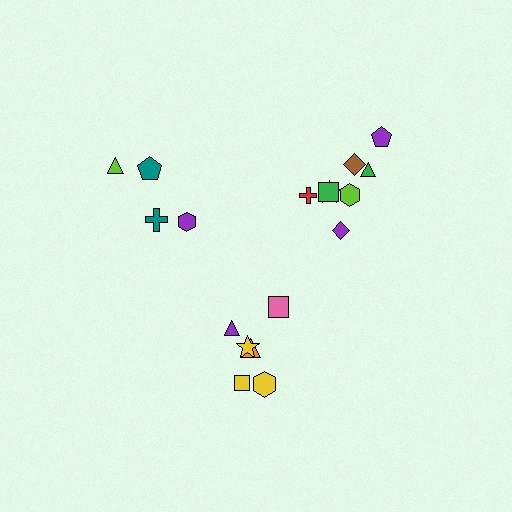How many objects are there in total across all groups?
There are 18 objects.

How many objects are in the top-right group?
There are 8 objects.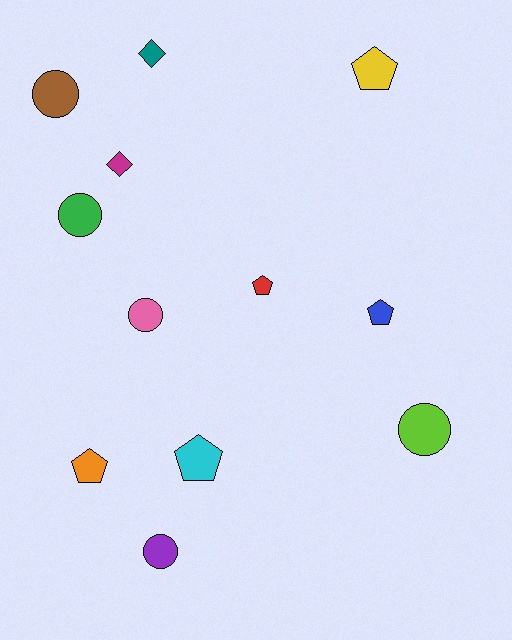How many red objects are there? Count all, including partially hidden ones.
There is 1 red object.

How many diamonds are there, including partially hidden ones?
There are 2 diamonds.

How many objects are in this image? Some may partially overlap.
There are 12 objects.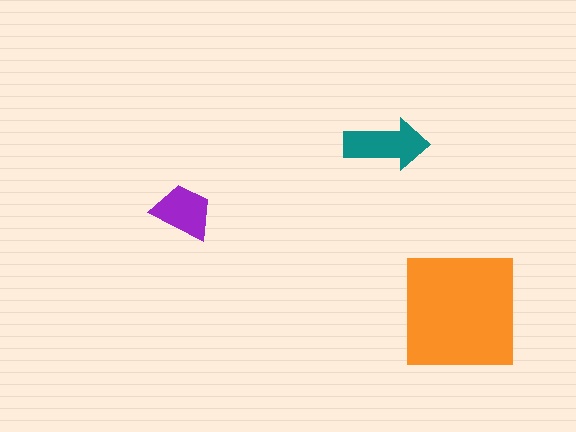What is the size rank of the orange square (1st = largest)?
1st.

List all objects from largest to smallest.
The orange square, the teal arrow, the purple trapezoid.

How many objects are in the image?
There are 3 objects in the image.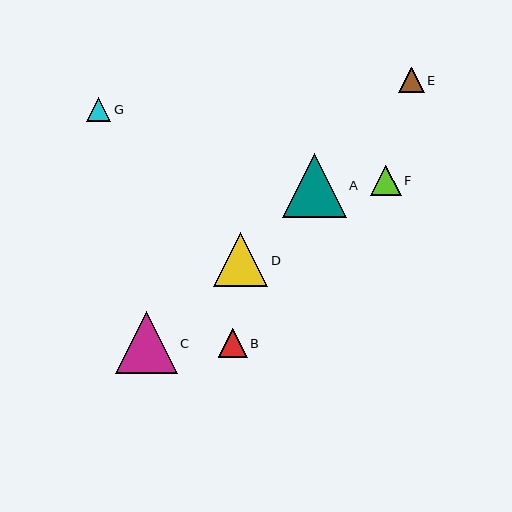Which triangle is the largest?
Triangle A is the largest with a size of approximately 64 pixels.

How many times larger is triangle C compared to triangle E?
Triangle C is approximately 2.5 times the size of triangle E.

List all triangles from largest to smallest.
From largest to smallest: A, C, D, F, B, E, G.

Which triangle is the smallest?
Triangle G is the smallest with a size of approximately 24 pixels.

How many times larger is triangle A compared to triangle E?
Triangle A is approximately 2.5 times the size of triangle E.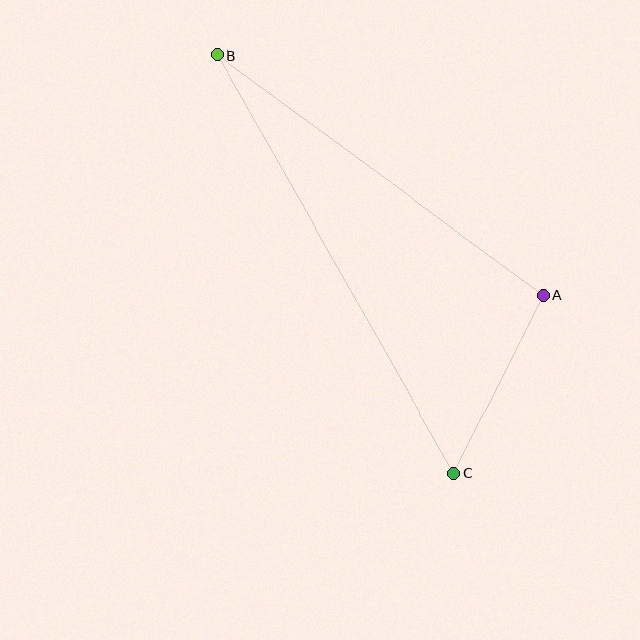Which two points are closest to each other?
Points A and C are closest to each other.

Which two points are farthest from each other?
Points B and C are farthest from each other.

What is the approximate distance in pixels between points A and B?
The distance between A and B is approximately 405 pixels.